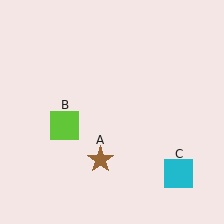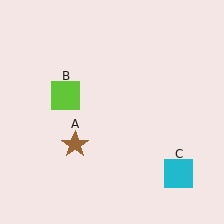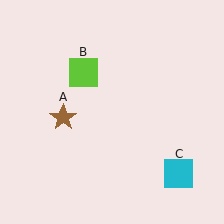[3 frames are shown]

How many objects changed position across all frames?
2 objects changed position: brown star (object A), lime square (object B).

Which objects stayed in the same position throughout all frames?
Cyan square (object C) remained stationary.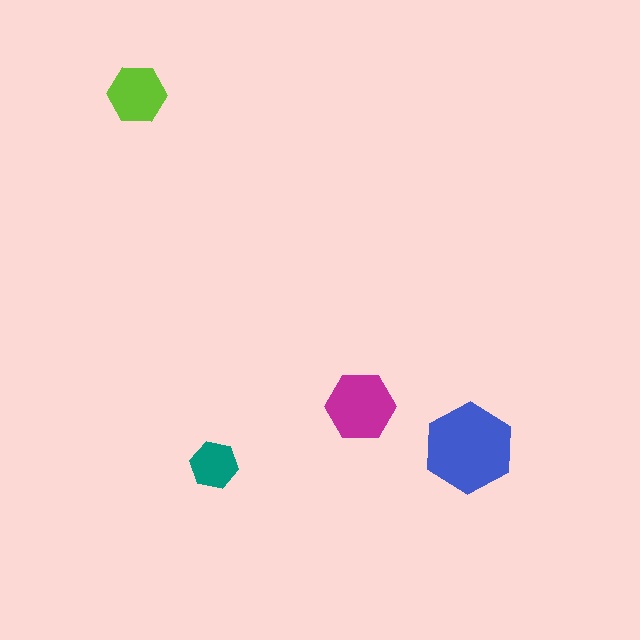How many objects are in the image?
There are 4 objects in the image.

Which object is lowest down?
The teal hexagon is bottommost.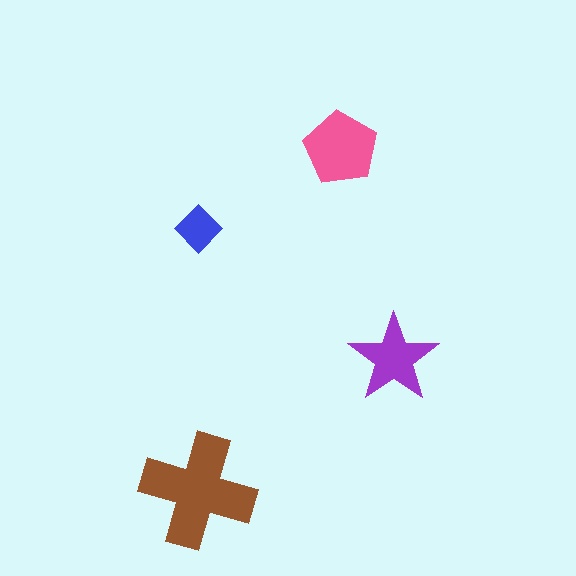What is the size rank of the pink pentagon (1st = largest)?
2nd.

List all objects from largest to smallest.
The brown cross, the pink pentagon, the purple star, the blue diamond.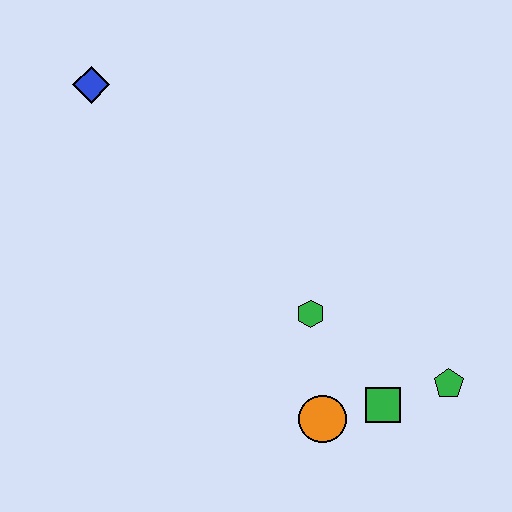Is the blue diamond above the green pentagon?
Yes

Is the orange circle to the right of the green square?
No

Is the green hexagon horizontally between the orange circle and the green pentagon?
No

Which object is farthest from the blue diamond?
The green pentagon is farthest from the blue diamond.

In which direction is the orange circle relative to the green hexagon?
The orange circle is below the green hexagon.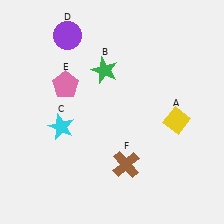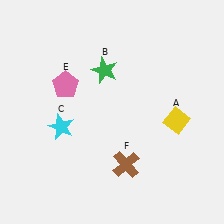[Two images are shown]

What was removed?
The purple circle (D) was removed in Image 2.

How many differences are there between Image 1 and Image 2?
There is 1 difference between the two images.